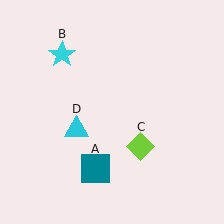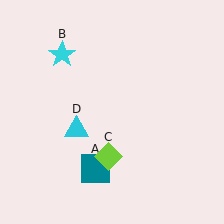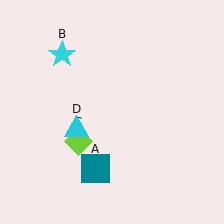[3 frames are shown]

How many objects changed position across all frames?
1 object changed position: lime diamond (object C).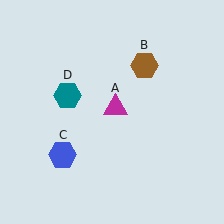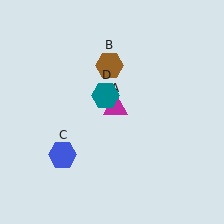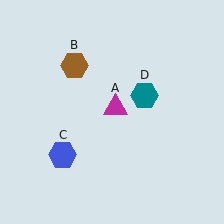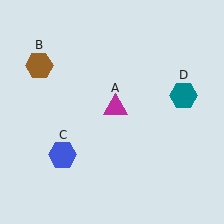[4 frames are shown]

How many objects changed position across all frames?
2 objects changed position: brown hexagon (object B), teal hexagon (object D).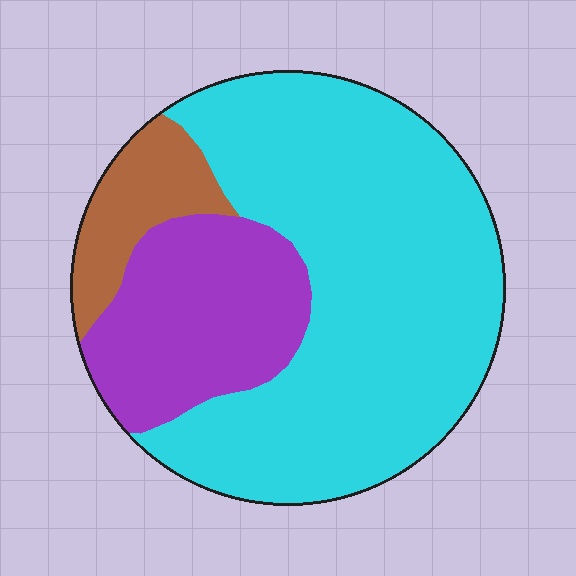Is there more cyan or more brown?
Cyan.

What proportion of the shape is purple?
Purple covers 24% of the shape.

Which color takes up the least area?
Brown, at roughly 10%.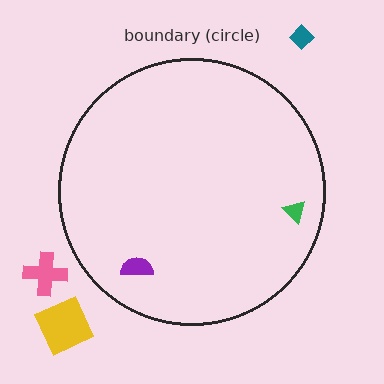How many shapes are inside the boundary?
2 inside, 3 outside.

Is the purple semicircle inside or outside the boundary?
Inside.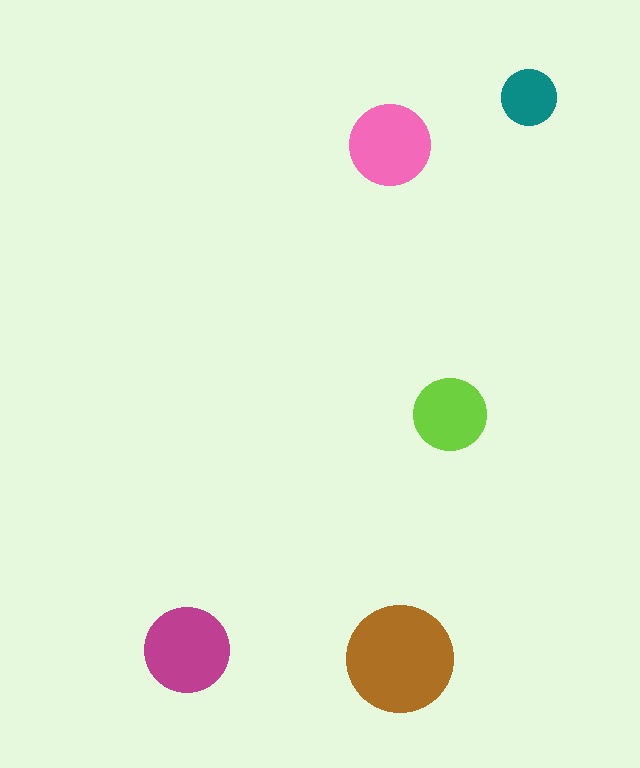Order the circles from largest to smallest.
the brown one, the magenta one, the pink one, the lime one, the teal one.